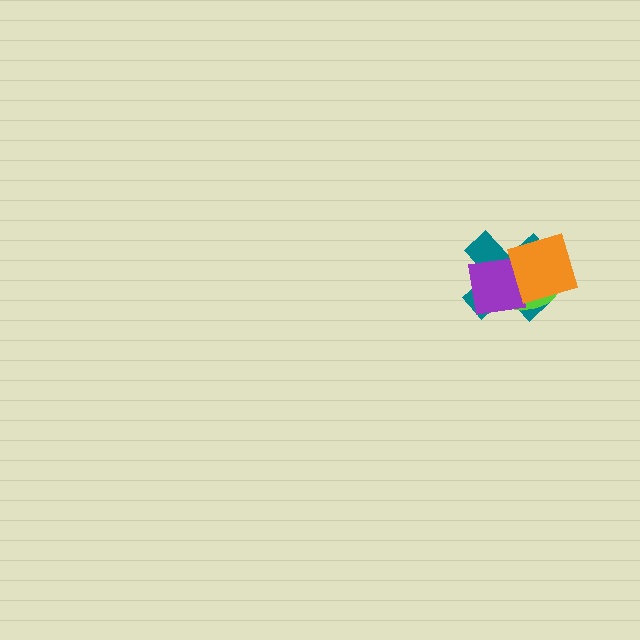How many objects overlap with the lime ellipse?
3 objects overlap with the lime ellipse.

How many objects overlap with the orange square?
2 objects overlap with the orange square.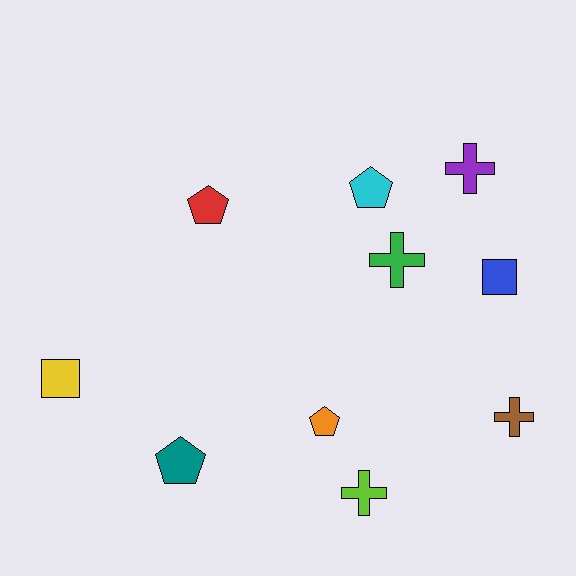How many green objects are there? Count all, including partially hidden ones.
There is 1 green object.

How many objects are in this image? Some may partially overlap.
There are 10 objects.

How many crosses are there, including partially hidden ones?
There are 4 crosses.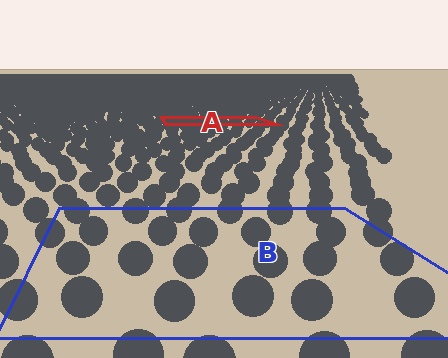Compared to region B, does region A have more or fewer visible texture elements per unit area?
Region A has more texture elements per unit area — they are packed more densely because it is farther away.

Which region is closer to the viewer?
Region B is closer. The texture elements there are larger and more spread out.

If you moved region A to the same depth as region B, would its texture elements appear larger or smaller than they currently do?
They would appear larger. At a closer depth, the same texture elements are projected at a bigger on-screen size.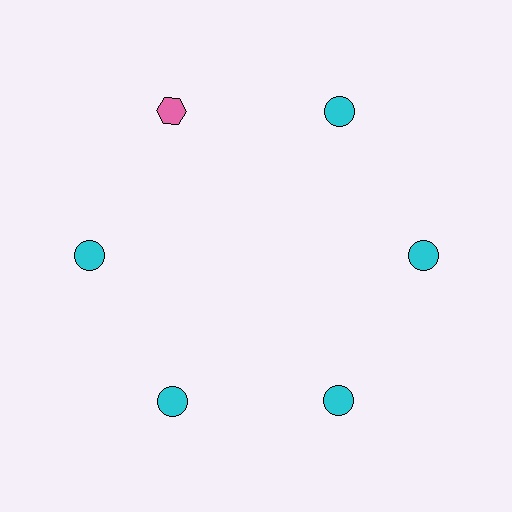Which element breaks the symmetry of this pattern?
The pink hexagon at roughly the 11 o'clock position breaks the symmetry. All other shapes are cyan circles.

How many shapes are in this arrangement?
There are 6 shapes arranged in a ring pattern.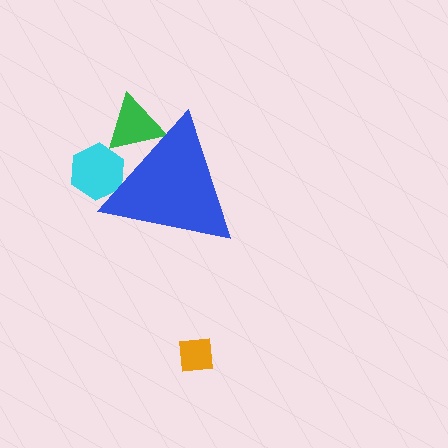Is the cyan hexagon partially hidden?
Yes, the cyan hexagon is partially hidden behind the blue triangle.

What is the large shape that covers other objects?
A blue triangle.